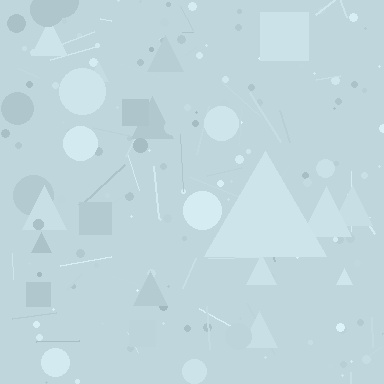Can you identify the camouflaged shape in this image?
The camouflaged shape is a triangle.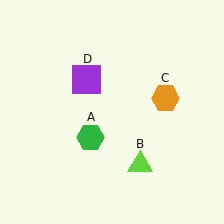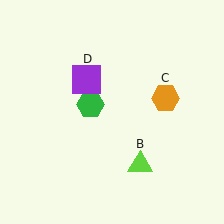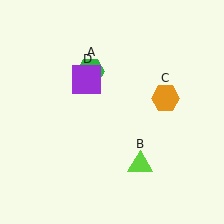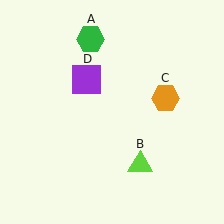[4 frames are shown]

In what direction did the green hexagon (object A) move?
The green hexagon (object A) moved up.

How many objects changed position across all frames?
1 object changed position: green hexagon (object A).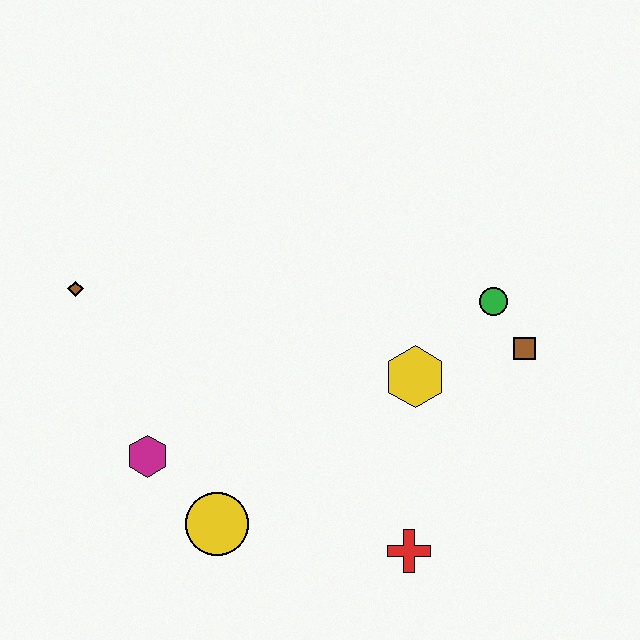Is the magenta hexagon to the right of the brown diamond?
Yes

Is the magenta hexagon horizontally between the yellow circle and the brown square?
No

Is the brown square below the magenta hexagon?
No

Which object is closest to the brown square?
The green circle is closest to the brown square.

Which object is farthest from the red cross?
The brown diamond is farthest from the red cross.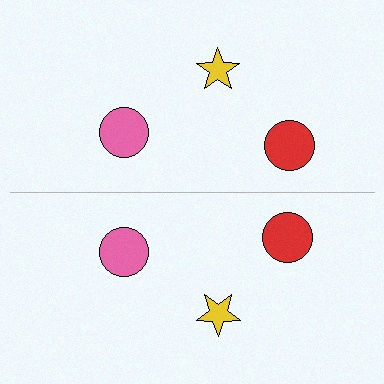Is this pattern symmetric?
Yes, this pattern has bilateral (reflection) symmetry.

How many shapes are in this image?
There are 6 shapes in this image.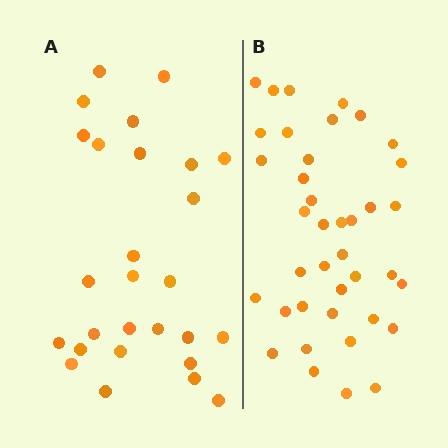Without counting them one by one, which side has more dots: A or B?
Region B (the right region) has more dots.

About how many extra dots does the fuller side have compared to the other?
Region B has roughly 12 or so more dots than region A.